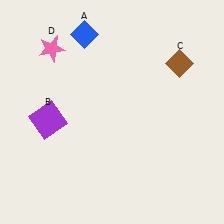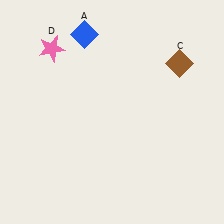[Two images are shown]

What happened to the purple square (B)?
The purple square (B) was removed in Image 2. It was in the bottom-left area of Image 1.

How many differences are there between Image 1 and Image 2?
There is 1 difference between the two images.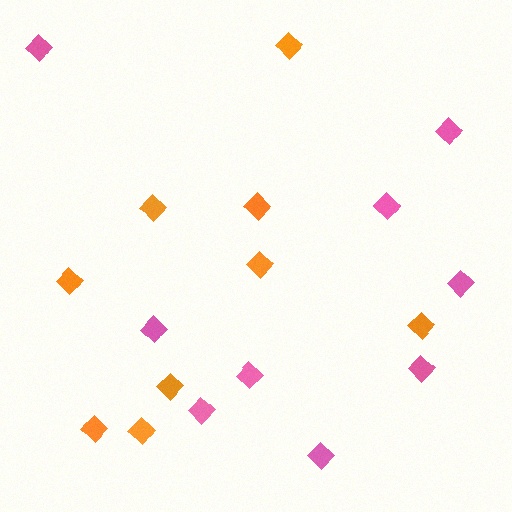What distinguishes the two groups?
There are 2 groups: one group of pink diamonds (9) and one group of orange diamonds (9).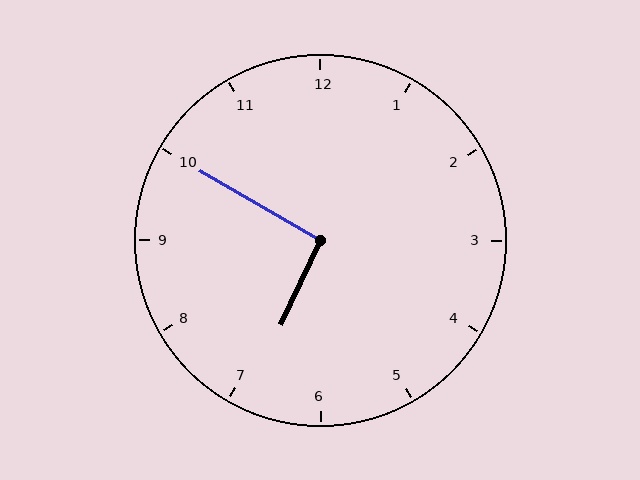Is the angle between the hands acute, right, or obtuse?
It is right.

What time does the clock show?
6:50.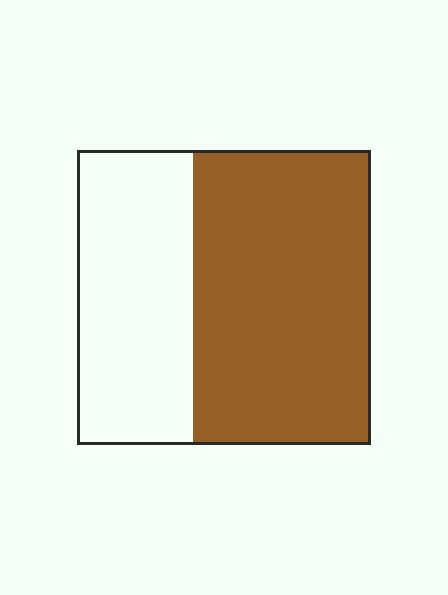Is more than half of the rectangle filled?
Yes.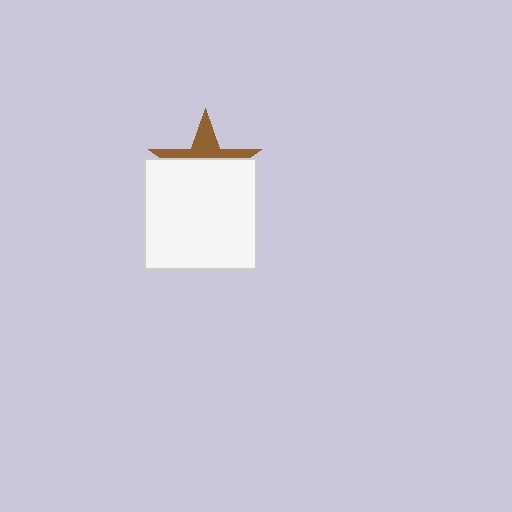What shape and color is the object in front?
The object in front is a white square.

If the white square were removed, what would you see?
You would see the complete brown star.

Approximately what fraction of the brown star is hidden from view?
Roughly 66% of the brown star is hidden behind the white square.